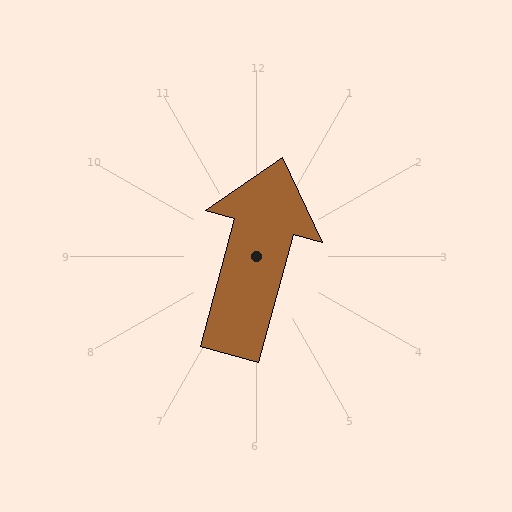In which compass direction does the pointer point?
North.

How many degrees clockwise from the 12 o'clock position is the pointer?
Approximately 15 degrees.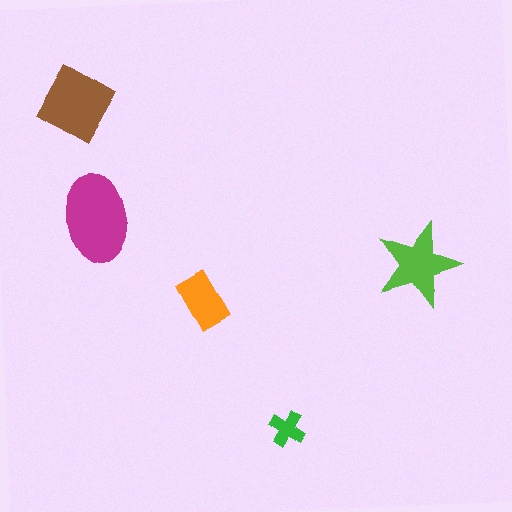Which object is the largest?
The magenta ellipse.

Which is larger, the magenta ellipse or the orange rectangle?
The magenta ellipse.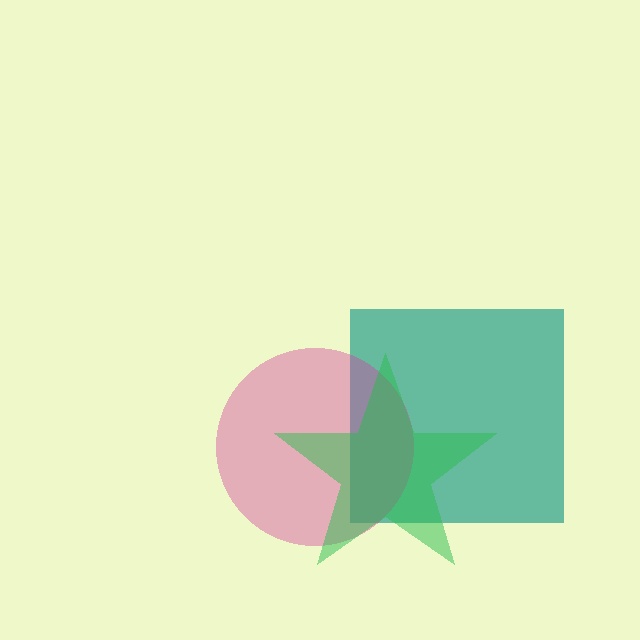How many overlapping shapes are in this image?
There are 3 overlapping shapes in the image.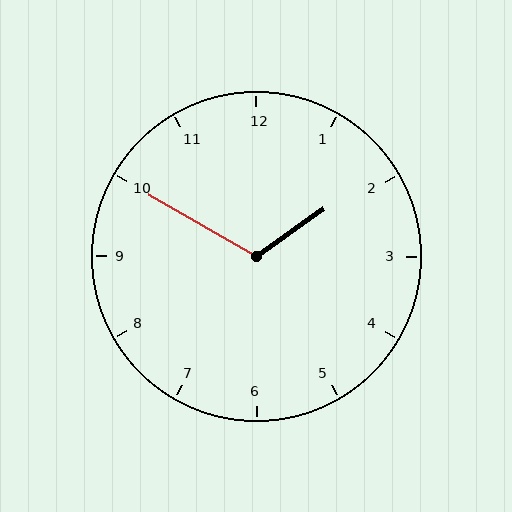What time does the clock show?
1:50.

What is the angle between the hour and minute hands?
Approximately 115 degrees.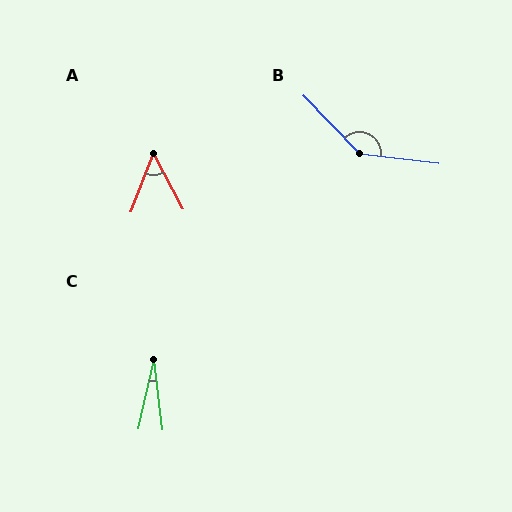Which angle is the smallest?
C, at approximately 19 degrees.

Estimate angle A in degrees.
Approximately 49 degrees.